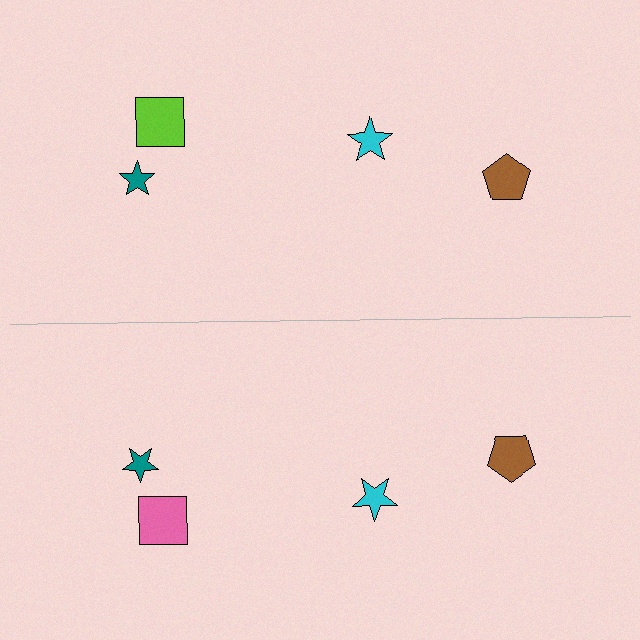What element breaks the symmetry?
The pink square on the bottom side breaks the symmetry — its mirror counterpart is lime.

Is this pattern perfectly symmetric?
No, the pattern is not perfectly symmetric. The pink square on the bottom side breaks the symmetry — its mirror counterpart is lime.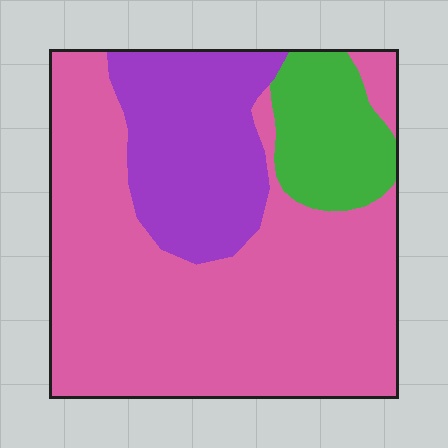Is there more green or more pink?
Pink.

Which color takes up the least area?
Green, at roughly 15%.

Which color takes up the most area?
Pink, at roughly 65%.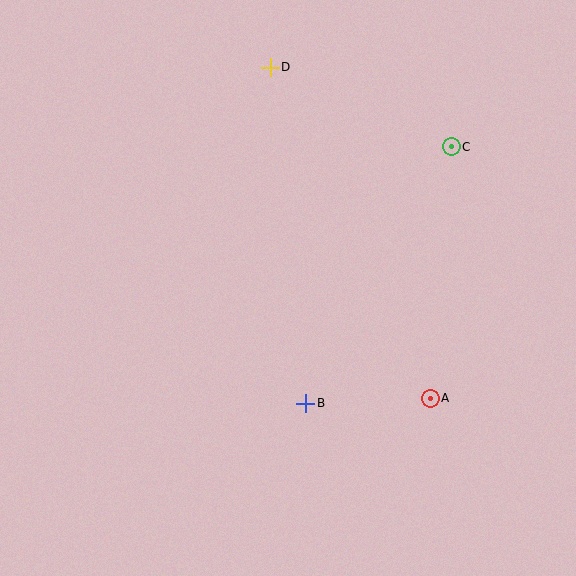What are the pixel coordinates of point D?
Point D is at (270, 67).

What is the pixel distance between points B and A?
The distance between B and A is 124 pixels.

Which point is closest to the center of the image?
Point B at (306, 403) is closest to the center.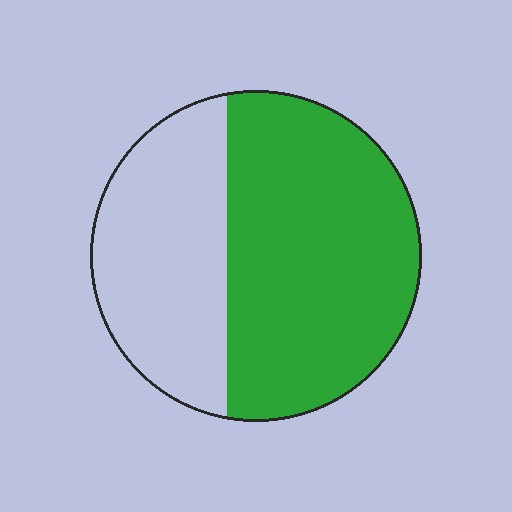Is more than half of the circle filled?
Yes.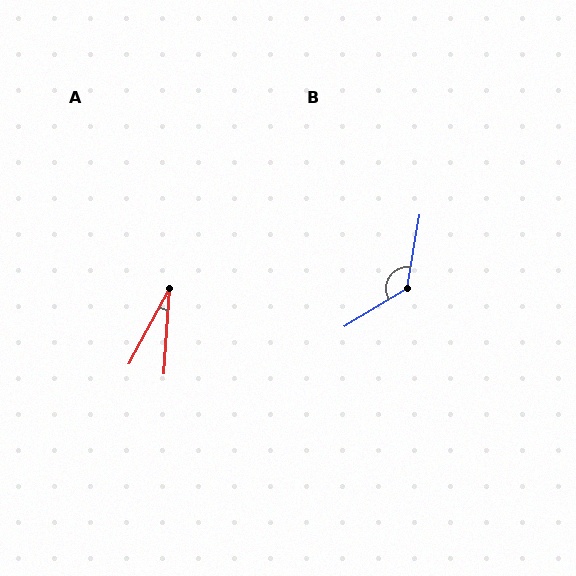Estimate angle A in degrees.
Approximately 24 degrees.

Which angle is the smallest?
A, at approximately 24 degrees.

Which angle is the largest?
B, at approximately 132 degrees.